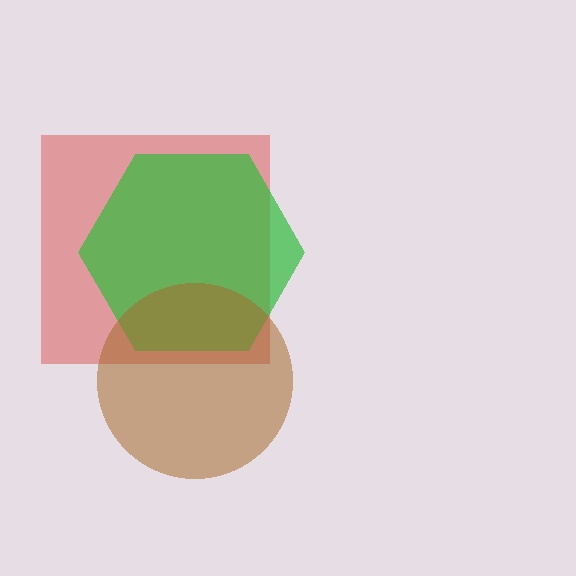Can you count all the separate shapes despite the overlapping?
Yes, there are 3 separate shapes.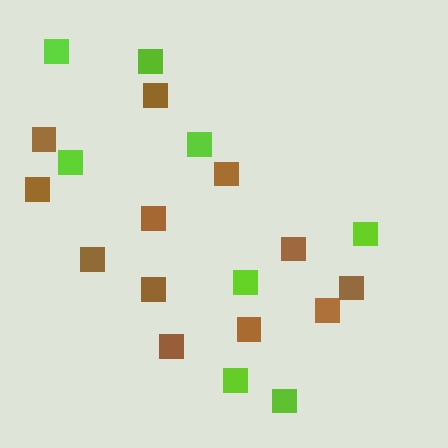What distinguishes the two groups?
There are 2 groups: one group of lime squares (8) and one group of brown squares (12).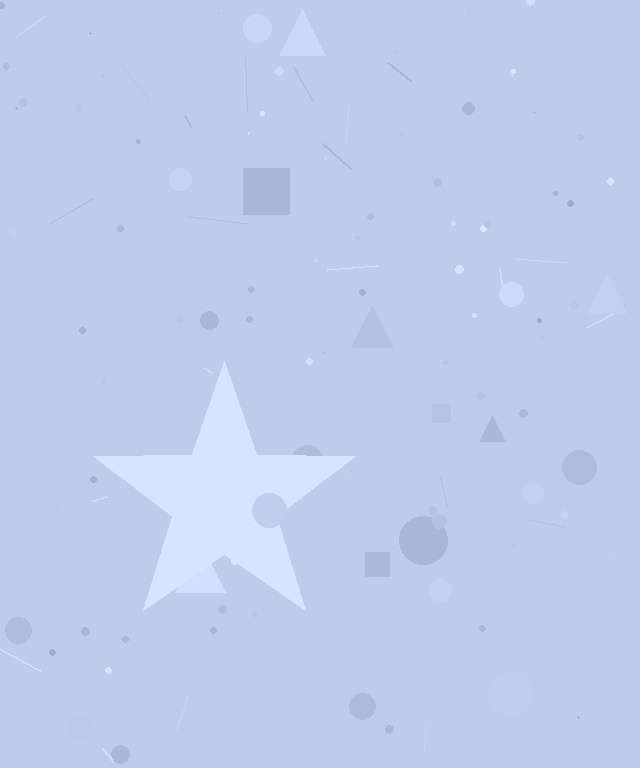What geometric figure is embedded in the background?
A star is embedded in the background.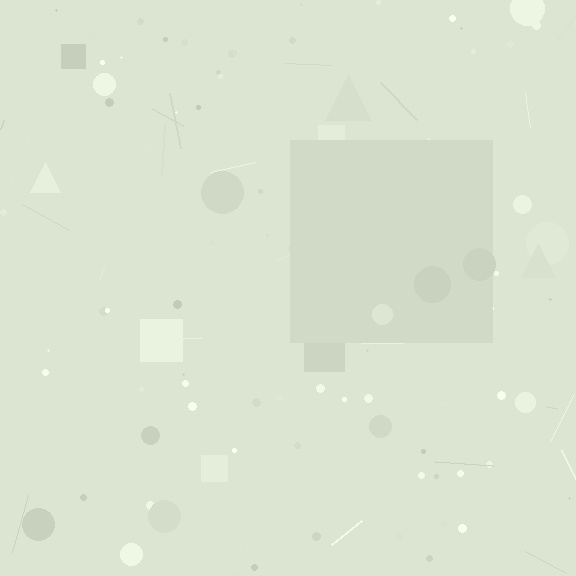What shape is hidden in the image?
A square is hidden in the image.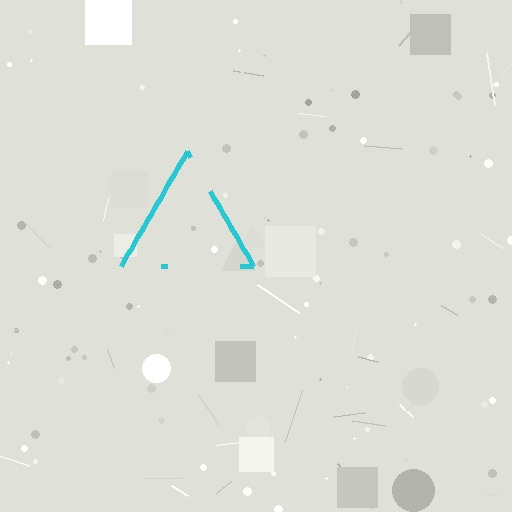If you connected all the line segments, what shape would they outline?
They would outline a triangle.